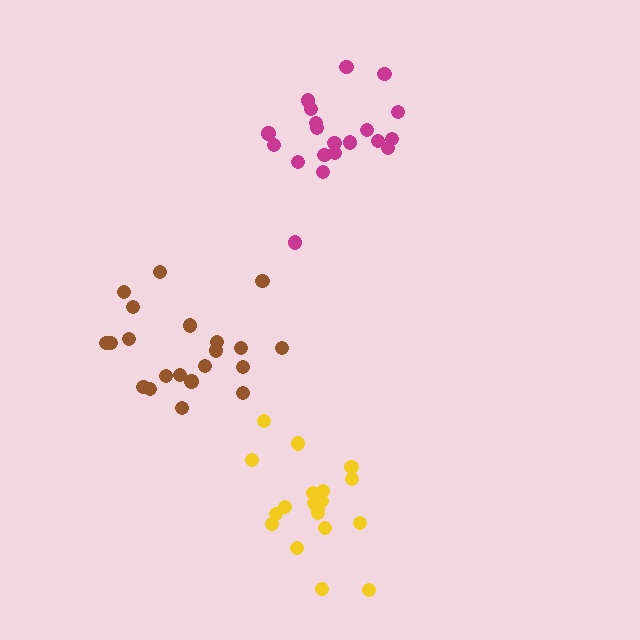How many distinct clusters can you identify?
There are 3 distinct clusters.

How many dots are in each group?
Group 1: 19 dots, Group 2: 20 dots, Group 3: 21 dots (60 total).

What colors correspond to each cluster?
The clusters are colored: yellow, magenta, brown.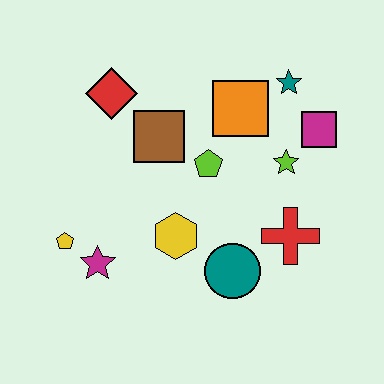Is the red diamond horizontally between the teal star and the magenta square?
No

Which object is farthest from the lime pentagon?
The yellow pentagon is farthest from the lime pentagon.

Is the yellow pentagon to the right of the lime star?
No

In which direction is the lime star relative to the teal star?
The lime star is below the teal star.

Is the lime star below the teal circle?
No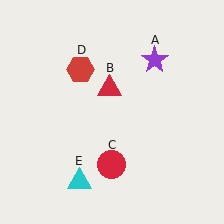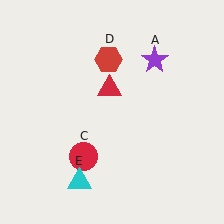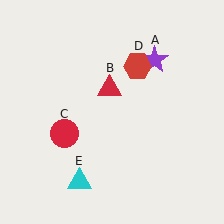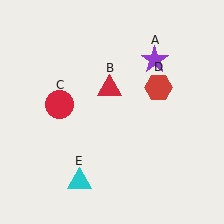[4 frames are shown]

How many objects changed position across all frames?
2 objects changed position: red circle (object C), red hexagon (object D).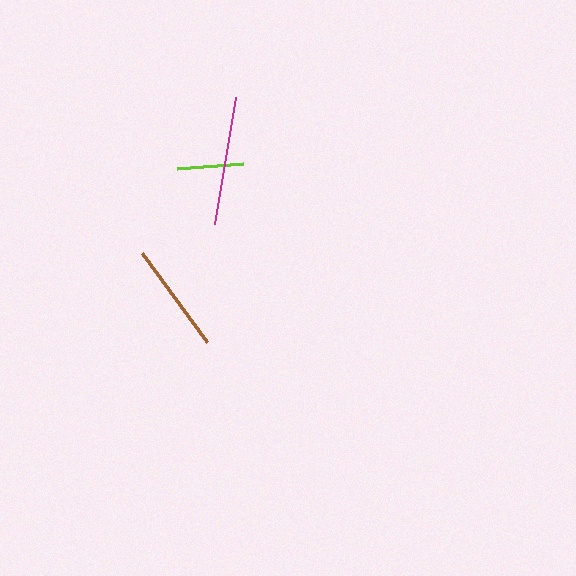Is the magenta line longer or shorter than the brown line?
The magenta line is longer than the brown line.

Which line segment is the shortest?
The lime line is the shortest at approximately 66 pixels.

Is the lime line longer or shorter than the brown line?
The brown line is longer than the lime line.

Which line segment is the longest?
The magenta line is the longest at approximately 128 pixels.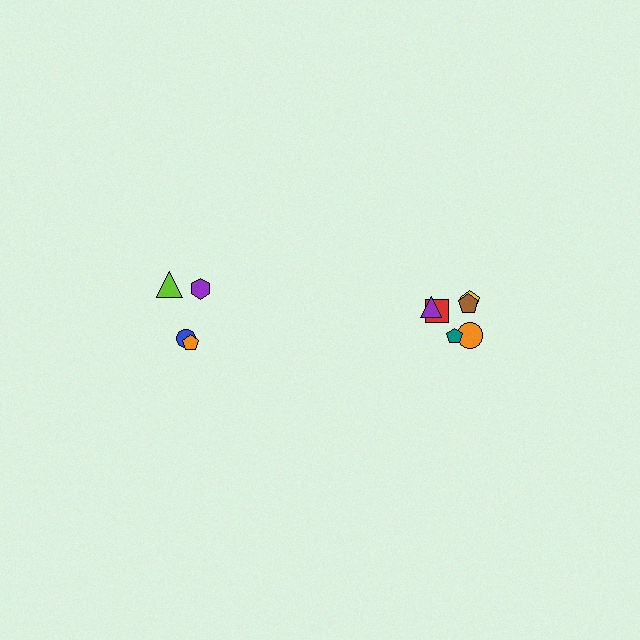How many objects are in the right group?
There are 6 objects.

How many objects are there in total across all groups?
There are 10 objects.